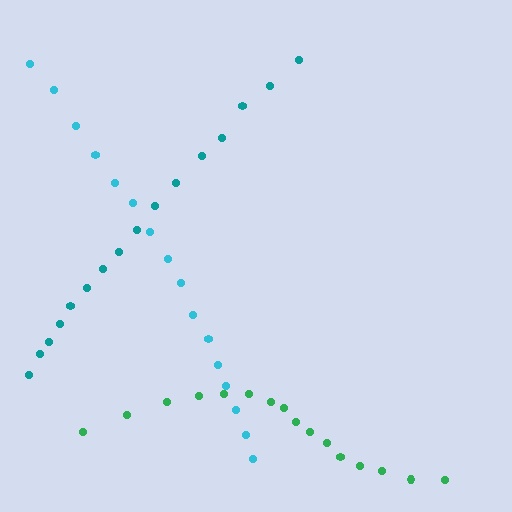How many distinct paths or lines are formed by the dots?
There are 3 distinct paths.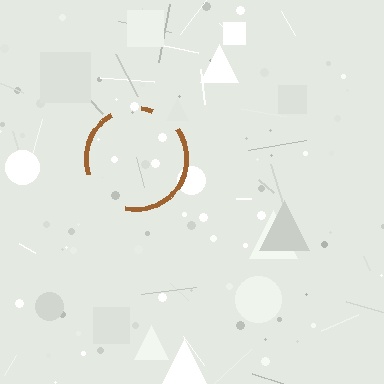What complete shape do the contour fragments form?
The contour fragments form a circle.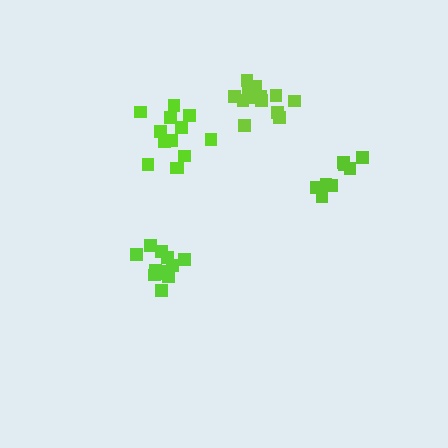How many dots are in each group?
Group 1: 9 dots, Group 2: 12 dots, Group 3: 13 dots, Group 4: 13 dots (47 total).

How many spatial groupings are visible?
There are 4 spatial groupings.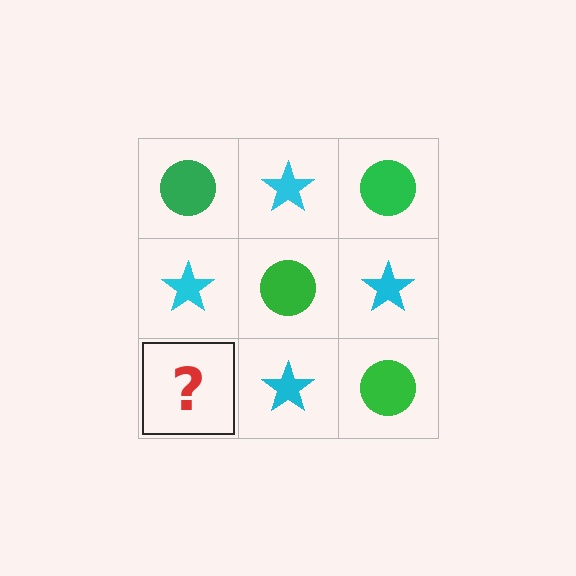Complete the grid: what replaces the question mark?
The question mark should be replaced with a green circle.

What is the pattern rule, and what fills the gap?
The rule is that it alternates green circle and cyan star in a checkerboard pattern. The gap should be filled with a green circle.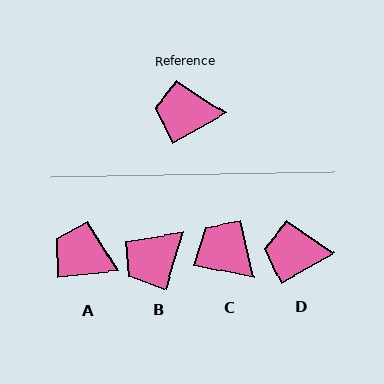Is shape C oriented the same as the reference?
No, it is off by about 42 degrees.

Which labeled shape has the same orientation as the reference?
D.